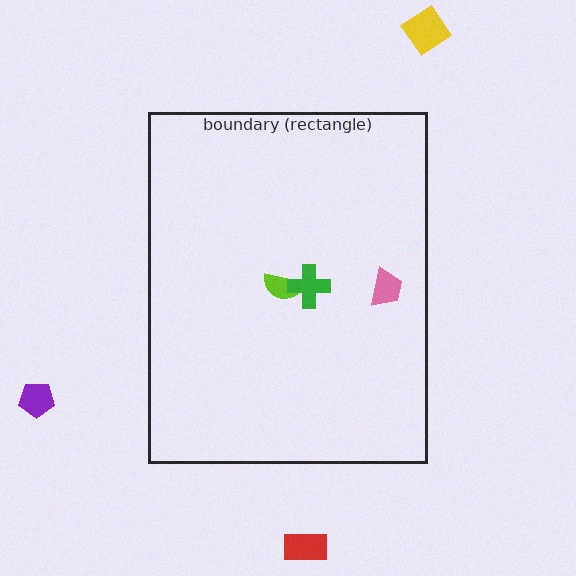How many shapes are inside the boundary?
3 inside, 3 outside.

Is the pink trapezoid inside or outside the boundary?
Inside.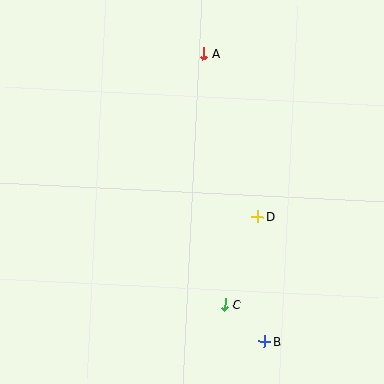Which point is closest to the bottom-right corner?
Point B is closest to the bottom-right corner.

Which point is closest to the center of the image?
Point D at (258, 216) is closest to the center.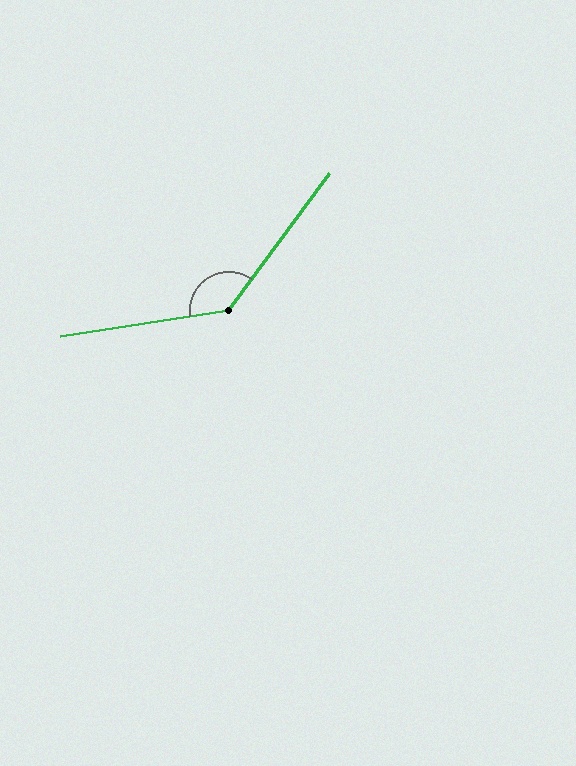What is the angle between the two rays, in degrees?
Approximately 135 degrees.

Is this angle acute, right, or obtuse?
It is obtuse.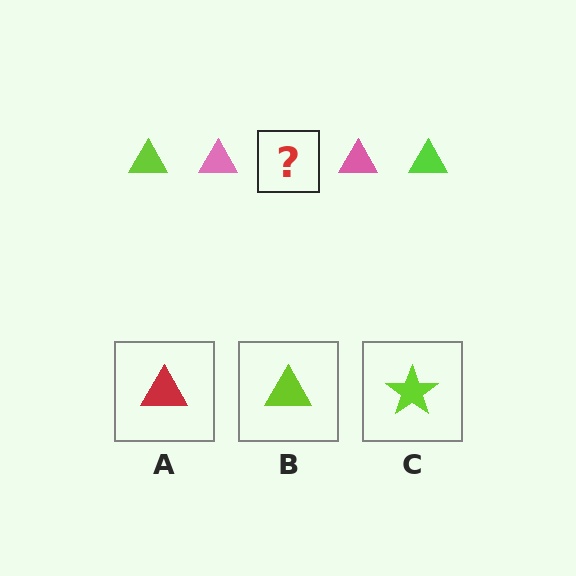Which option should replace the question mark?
Option B.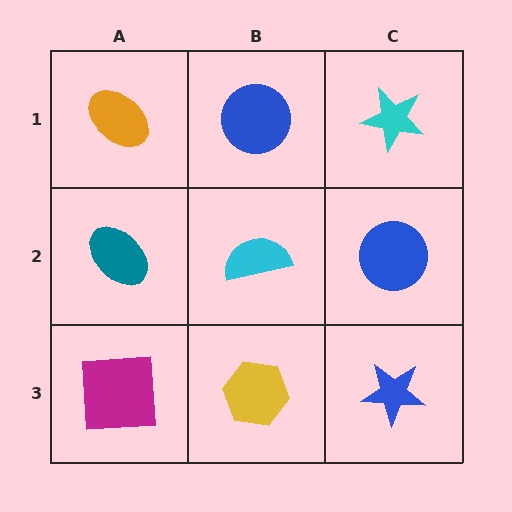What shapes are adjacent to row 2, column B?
A blue circle (row 1, column B), a yellow hexagon (row 3, column B), a teal ellipse (row 2, column A), a blue circle (row 2, column C).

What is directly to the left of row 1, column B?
An orange ellipse.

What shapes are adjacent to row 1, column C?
A blue circle (row 2, column C), a blue circle (row 1, column B).